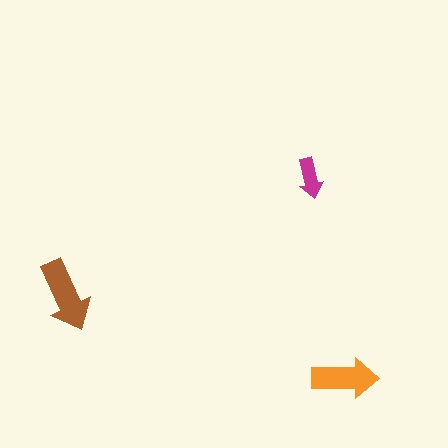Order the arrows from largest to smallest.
the brown one, the orange one, the magenta one.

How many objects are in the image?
There are 3 objects in the image.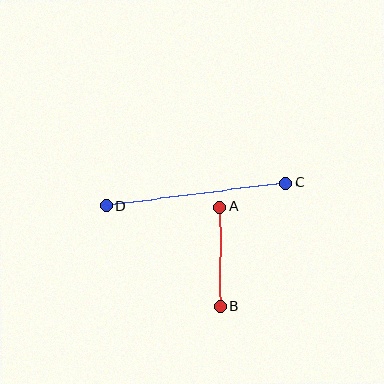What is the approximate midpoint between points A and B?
The midpoint is at approximately (220, 257) pixels.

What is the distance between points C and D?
The distance is approximately 181 pixels.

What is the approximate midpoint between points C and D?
The midpoint is at approximately (196, 194) pixels.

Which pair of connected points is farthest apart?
Points C and D are farthest apart.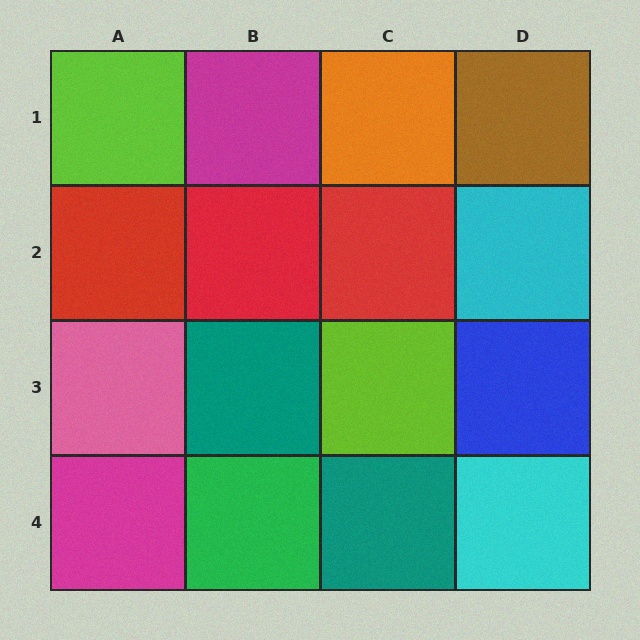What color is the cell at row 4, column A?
Magenta.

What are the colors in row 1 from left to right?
Lime, magenta, orange, brown.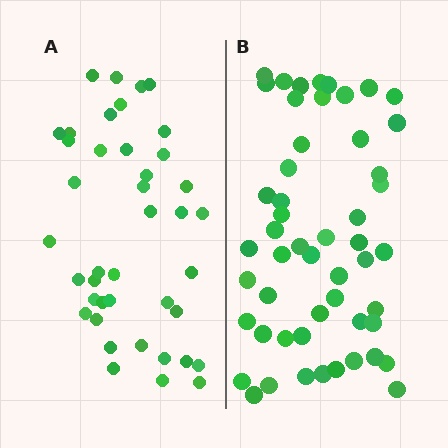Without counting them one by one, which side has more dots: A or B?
Region B (the right region) has more dots.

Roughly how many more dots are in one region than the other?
Region B has roughly 12 or so more dots than region A.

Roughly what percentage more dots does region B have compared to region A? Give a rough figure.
About 25% more.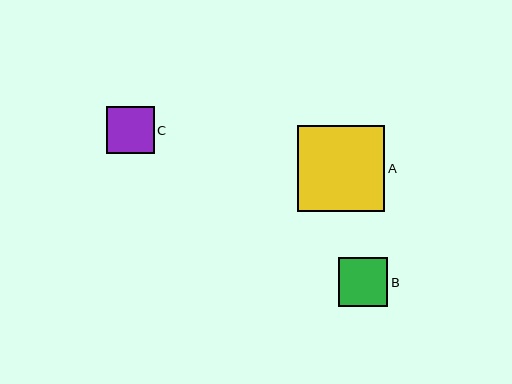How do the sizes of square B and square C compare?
Square B and square C are approximately the same size.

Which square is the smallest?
Square C is the smallest with a size of approximately 48 pixels.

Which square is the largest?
Square A is the largest with a size of approximately 87 pixels.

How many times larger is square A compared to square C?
Square A is approximately 1.8 times the size of square C.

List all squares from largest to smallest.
From largest to smallest: A, B, C.